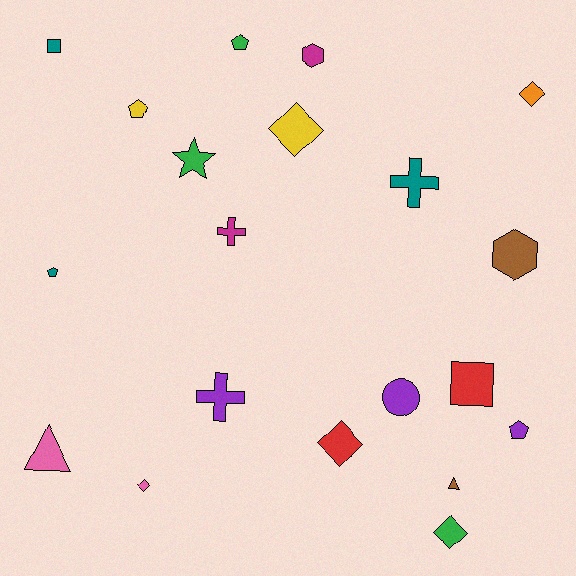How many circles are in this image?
There is 1 circle.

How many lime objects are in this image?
There are no lime objects.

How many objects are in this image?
There are 20 objects.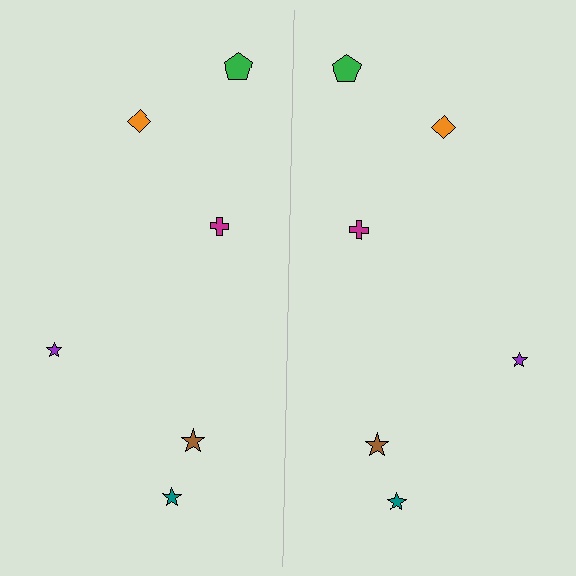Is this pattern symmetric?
Yes, this pattern has bilateral (reflection) symmetry.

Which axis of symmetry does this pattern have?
The pattern has a vertical axis of symmetry running through the center of the image.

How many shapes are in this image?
There are 12 shapes in this image.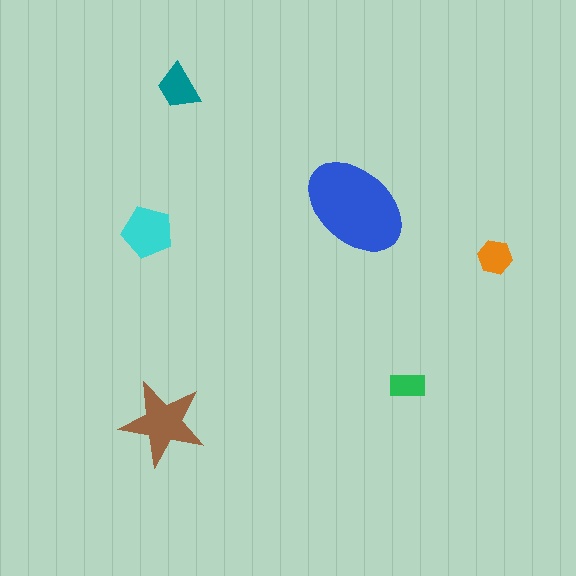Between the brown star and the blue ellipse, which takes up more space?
The blue ellipse.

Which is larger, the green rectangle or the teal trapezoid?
The teal trapezoid.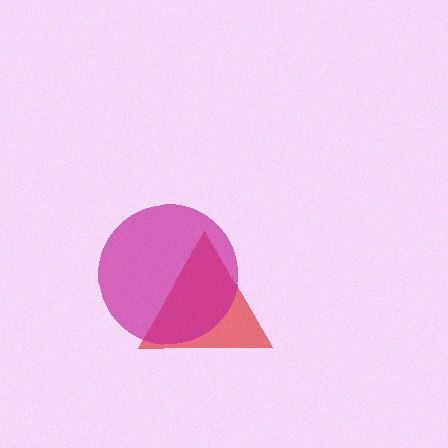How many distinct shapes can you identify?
There are 2 distinct shapes: a red triangle, a magenta circle.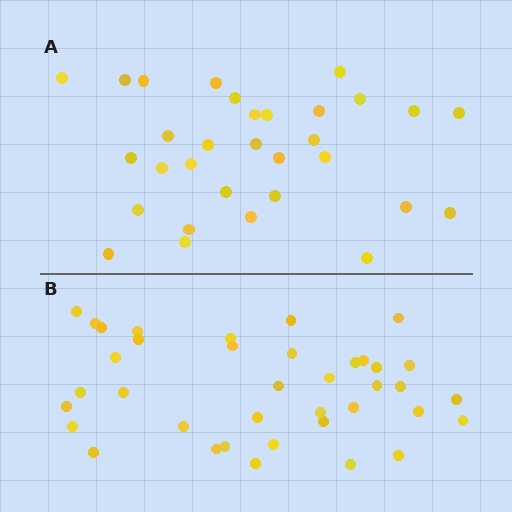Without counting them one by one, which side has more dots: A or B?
Region B (the bottom region) has more dots.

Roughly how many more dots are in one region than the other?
Region B has roughly 8 or so more dots than region A.